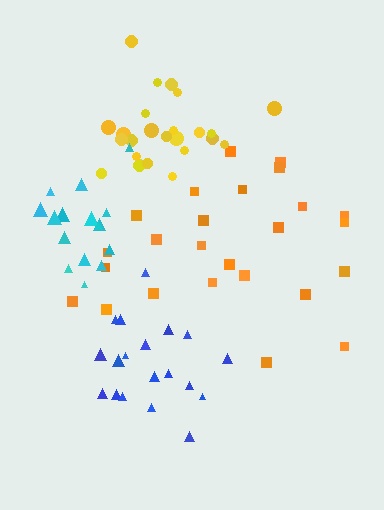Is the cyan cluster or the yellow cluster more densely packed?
Yellow.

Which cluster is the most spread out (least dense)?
Orange.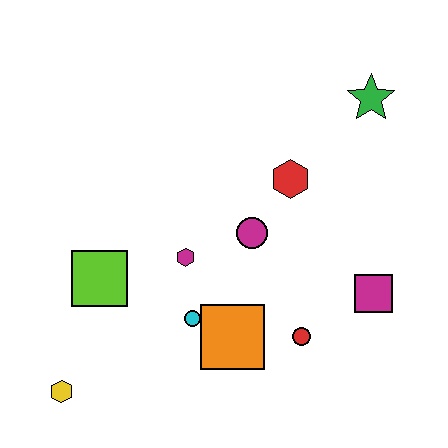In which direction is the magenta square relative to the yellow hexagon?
The magenta square is to the right of the yellow hexagon.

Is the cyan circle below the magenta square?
Yes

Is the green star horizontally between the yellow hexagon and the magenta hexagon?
No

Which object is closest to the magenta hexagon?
The cyan circle is closest to the magenta hexagon.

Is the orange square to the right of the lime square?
Yes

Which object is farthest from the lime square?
The green star is farthest from the lime square.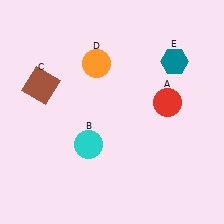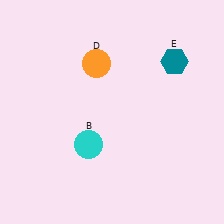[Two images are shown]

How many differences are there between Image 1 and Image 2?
There are 2 differences between the two images.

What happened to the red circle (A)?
The red circle (A) was removed in Image 2. It was in the top-right area of Image 1.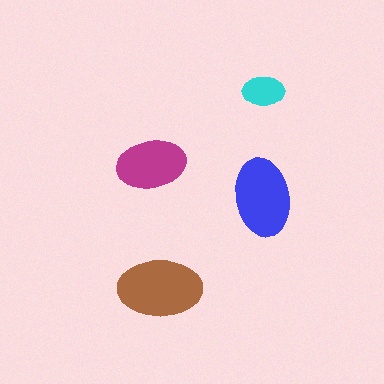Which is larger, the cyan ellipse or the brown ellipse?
The brown one.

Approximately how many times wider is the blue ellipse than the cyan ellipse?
About 2 times wider.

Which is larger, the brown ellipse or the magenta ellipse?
The brown one.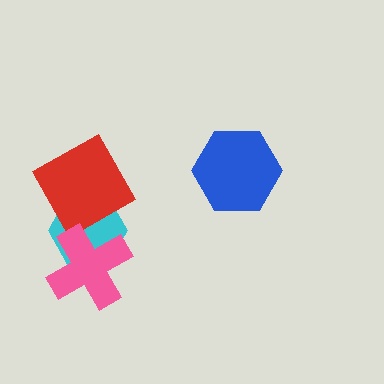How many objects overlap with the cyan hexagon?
2 objects overlap with the cyan hexagon.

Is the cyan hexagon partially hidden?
Yes, it is partially covered by another shape.